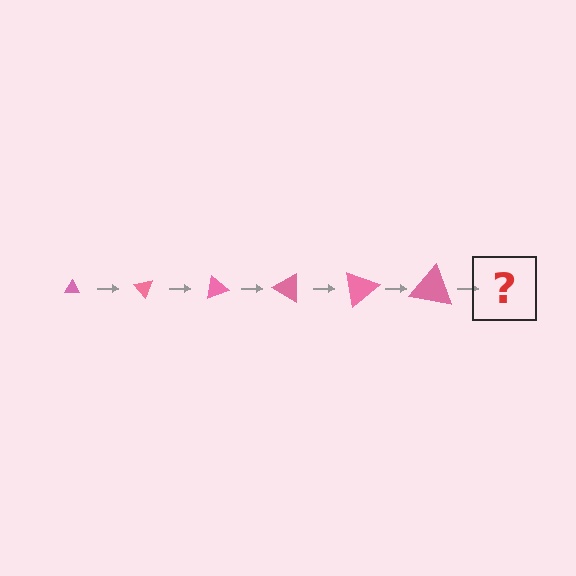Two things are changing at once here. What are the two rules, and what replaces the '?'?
The two rules are that the triangle grows larger each step and it rotates 50 degrees each step. The '?' should be a triangle, larger than the previous one and rotated 300 degrees from the start.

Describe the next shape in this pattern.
It should be a triangle, larger than the previous one and rotated 300 degrees from the start.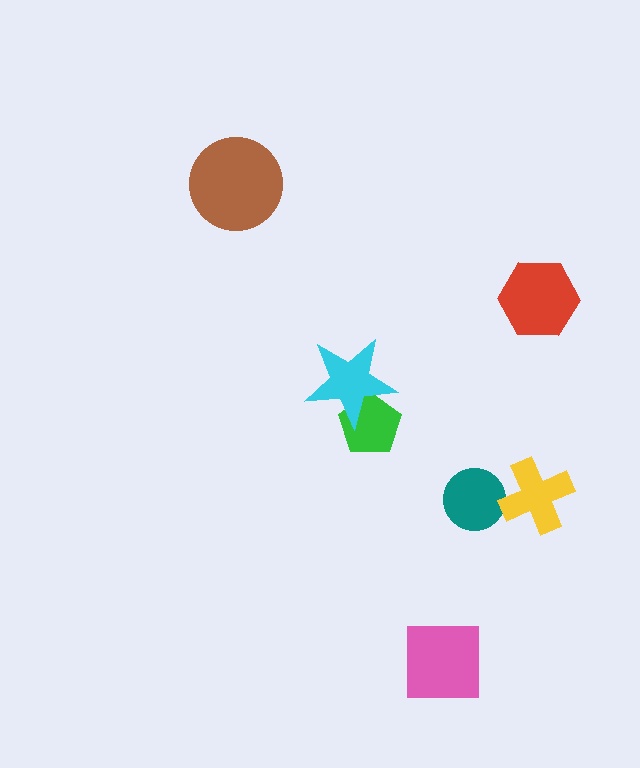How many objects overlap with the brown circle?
0 objects overlap with the brown circle.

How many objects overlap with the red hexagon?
0 objects overlap with the red hexagon.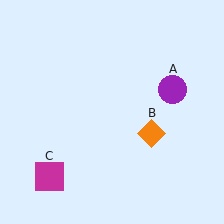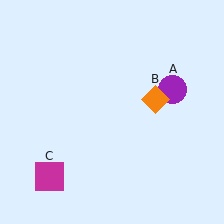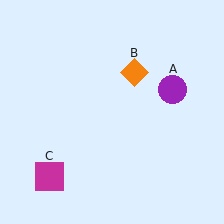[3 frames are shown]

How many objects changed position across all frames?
1 object changed position: orange diamond (object B).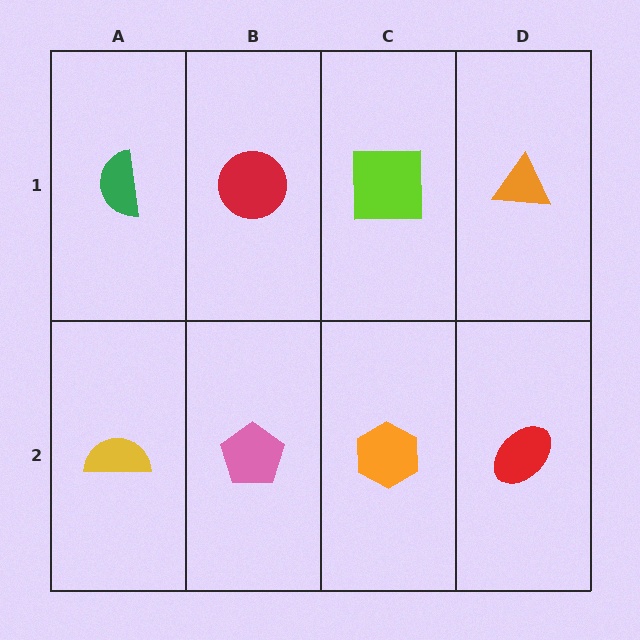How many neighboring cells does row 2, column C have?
3.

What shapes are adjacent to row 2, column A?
A green semicircle (row 1, column A), a pink pentagon (row 2, column B).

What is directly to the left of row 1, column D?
A lime square.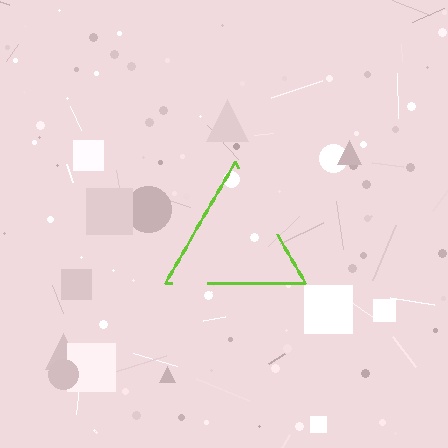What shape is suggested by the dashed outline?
The dashed outline suggests a triangle.